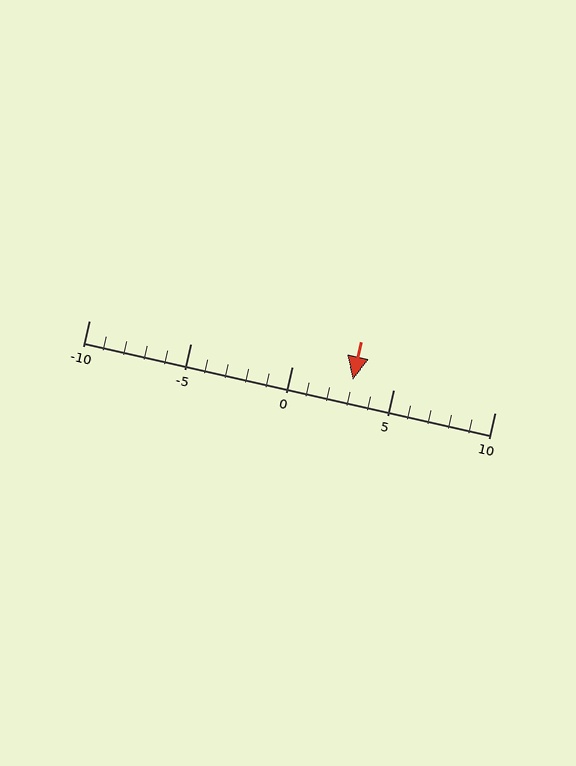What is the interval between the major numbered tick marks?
The major tick marks are spaced 5 units apart.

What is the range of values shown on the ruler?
The ruler shows values from -10 to 10.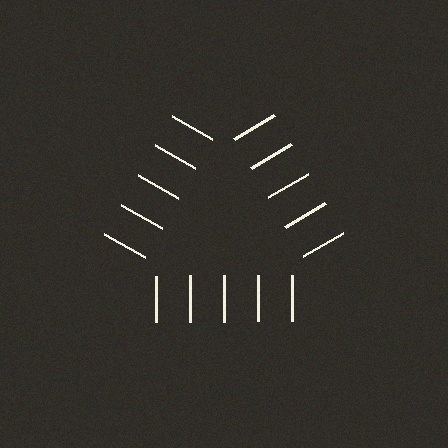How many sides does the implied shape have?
3 sides — the line-ends trace a triangle.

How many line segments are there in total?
15 — 5 along each of the 3 edges.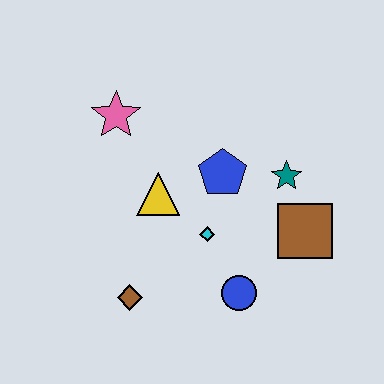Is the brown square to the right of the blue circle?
Yes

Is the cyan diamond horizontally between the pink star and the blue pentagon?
Yes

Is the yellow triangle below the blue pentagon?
Yes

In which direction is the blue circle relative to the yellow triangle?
The blue circle is below the yellow triangle.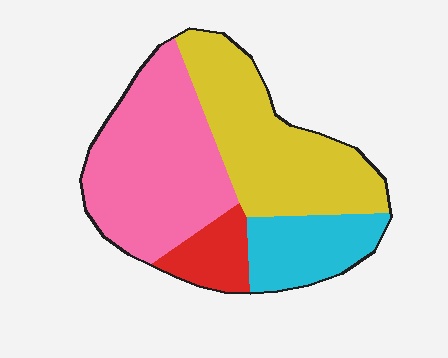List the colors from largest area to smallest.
From largest to smallest: pink, yellow, cyan, red.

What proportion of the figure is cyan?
Cyan covers around 15% of the figure.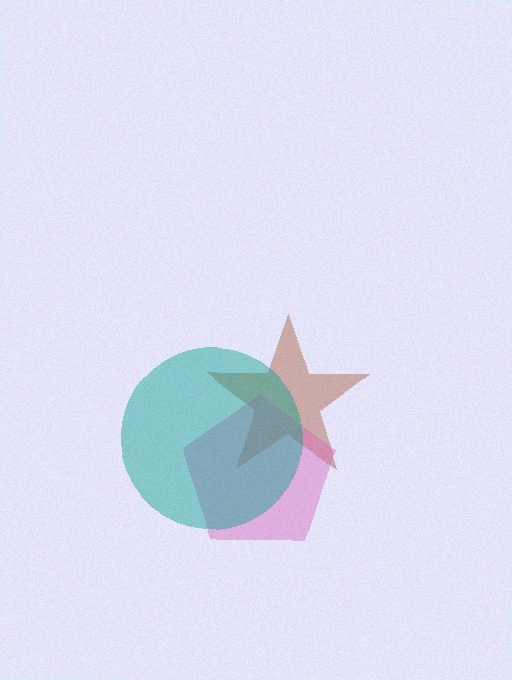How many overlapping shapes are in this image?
There are 3 overlapping shapes in the image.